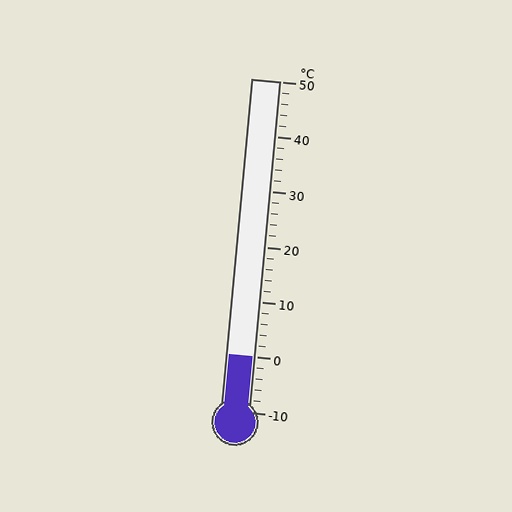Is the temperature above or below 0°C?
The temperature is at 0°C.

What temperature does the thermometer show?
The thermometer shows approximately 0°C.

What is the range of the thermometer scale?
The thermometer scale ranges from -10°C to 50°C.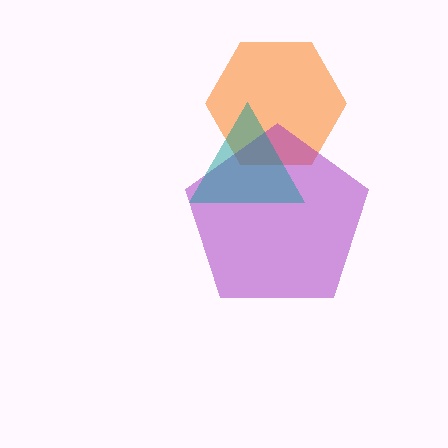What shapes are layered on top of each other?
The layered shapes are: an orange hexagon, a purple pentagon, a teal triangle.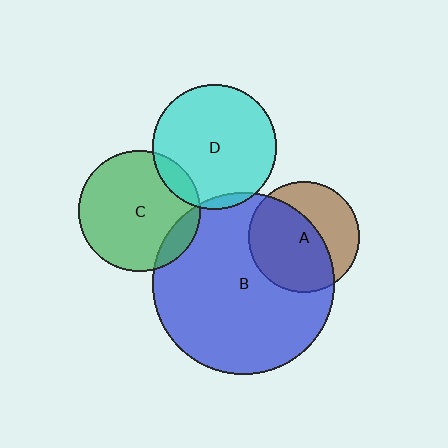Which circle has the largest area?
Circle B (blue).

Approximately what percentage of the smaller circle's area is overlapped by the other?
Approximately 10%.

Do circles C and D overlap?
Yes.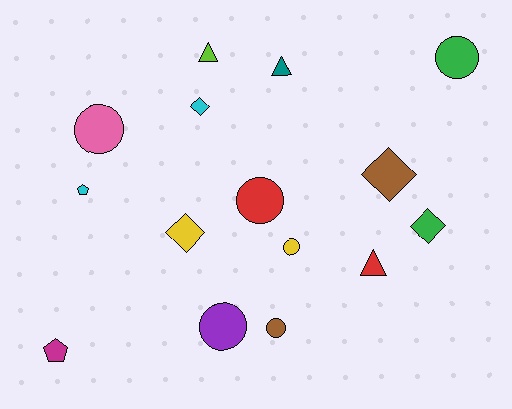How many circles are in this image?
There are 6 circles.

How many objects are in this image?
There are 15 objects.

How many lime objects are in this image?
There is 1 lime object.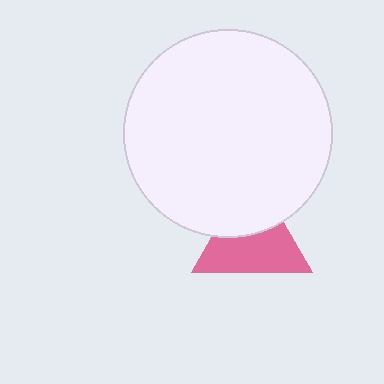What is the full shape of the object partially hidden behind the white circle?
The partially hidden object is a pink triangle.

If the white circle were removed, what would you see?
You would see the complete pink triangle.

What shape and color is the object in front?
The object in front is a white circle.